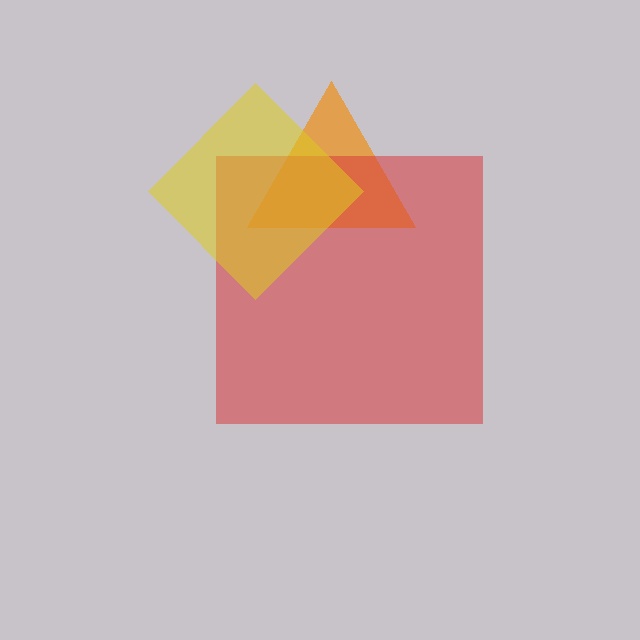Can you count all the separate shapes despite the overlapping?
Yes, there are 3 separate shapes.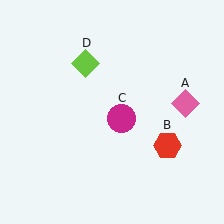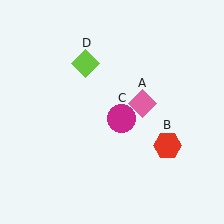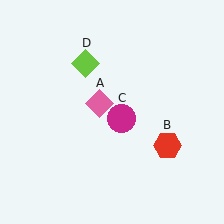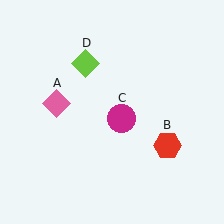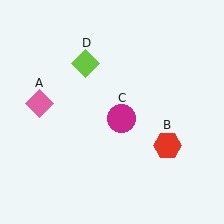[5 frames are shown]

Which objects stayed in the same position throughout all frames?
Red hexagon (object B) and magenta circle (object C) and lime diamond (object D) remained stationary.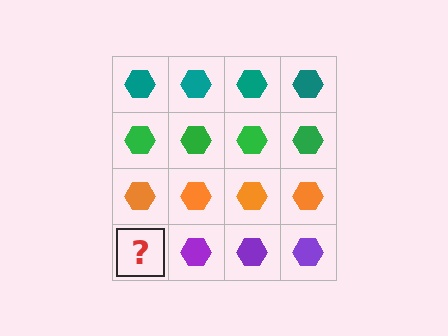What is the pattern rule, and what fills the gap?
The rule is that each row has a consistent color. The gap should be filled with a purple hexagon.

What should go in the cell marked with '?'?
The missing cell should contain a purple hexagon.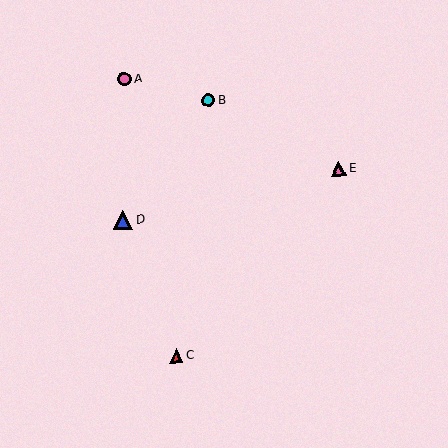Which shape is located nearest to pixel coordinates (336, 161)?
The pink triangle (labeled E) at (339, 168) is nearest to that location.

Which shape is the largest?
The blue triangle (labeled D) is the largest.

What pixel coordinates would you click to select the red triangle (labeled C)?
Click at (176, 356) to select the red triangle C.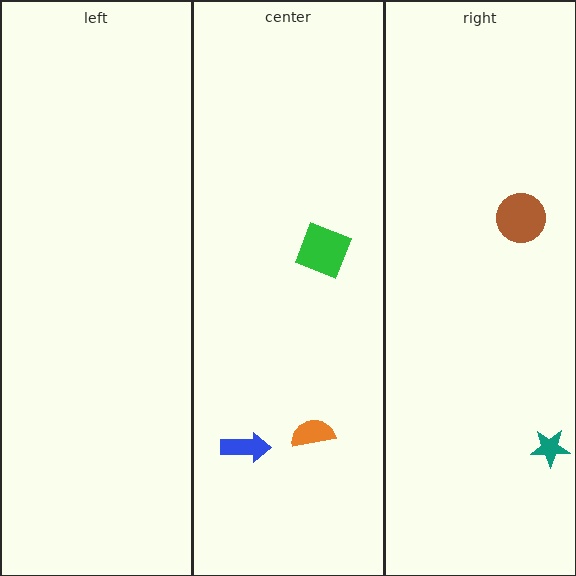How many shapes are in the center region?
3.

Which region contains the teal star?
The right region.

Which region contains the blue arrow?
The center region.